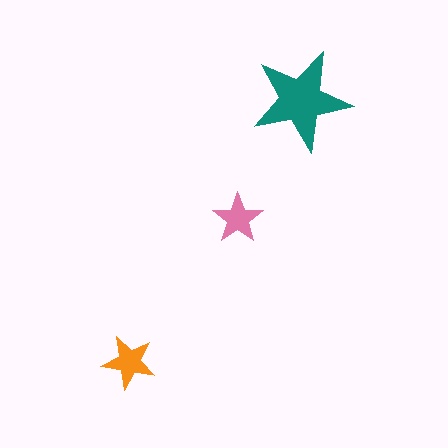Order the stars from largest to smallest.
the teal one, the orange one, the pink one.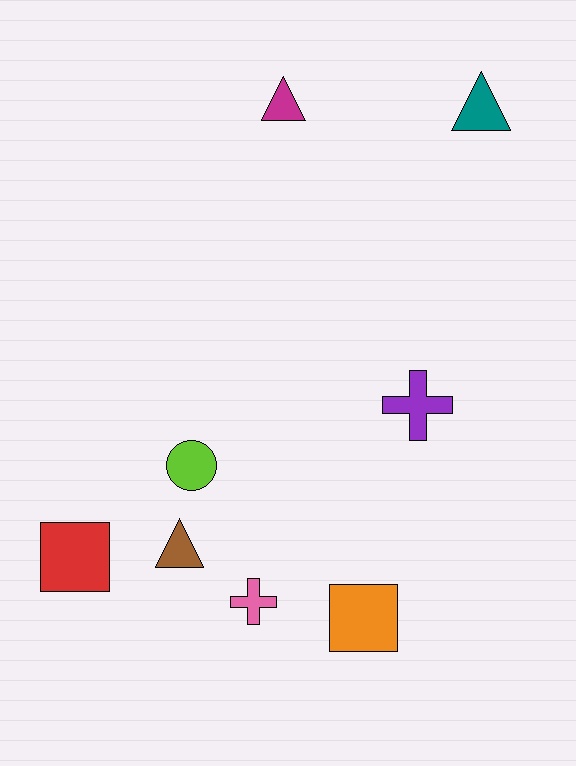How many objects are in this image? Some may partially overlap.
There are 8 objects.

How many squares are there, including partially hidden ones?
There are 2 squares.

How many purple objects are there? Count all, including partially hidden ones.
There is 1 purple object.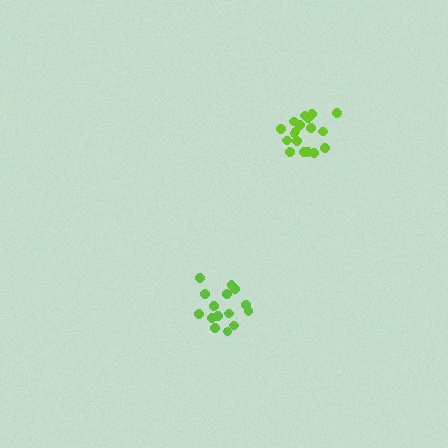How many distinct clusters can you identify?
There are 2 distinct clusters.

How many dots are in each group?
Group 1: 18 dots, Group 2: 15 dots (33 total).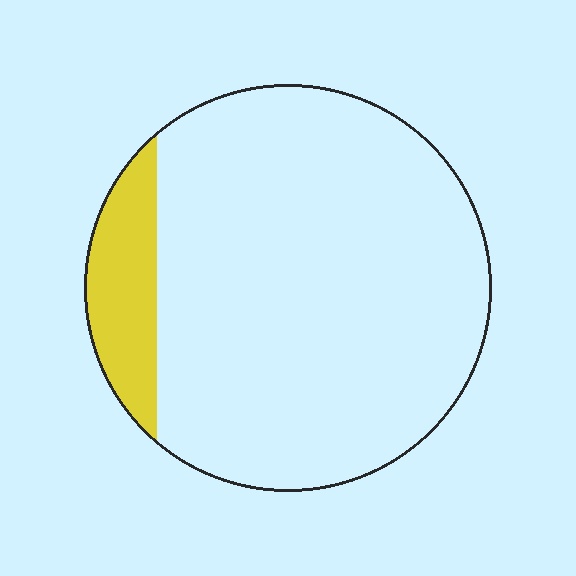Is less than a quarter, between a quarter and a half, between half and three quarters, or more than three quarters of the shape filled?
Less than a quarter.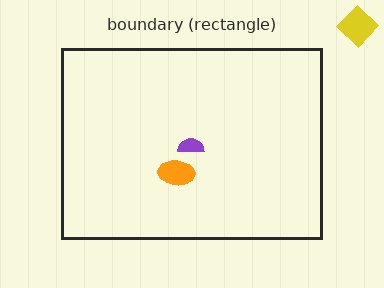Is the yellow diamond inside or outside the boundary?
Outside.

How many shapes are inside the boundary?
2 inside, 1 outside.